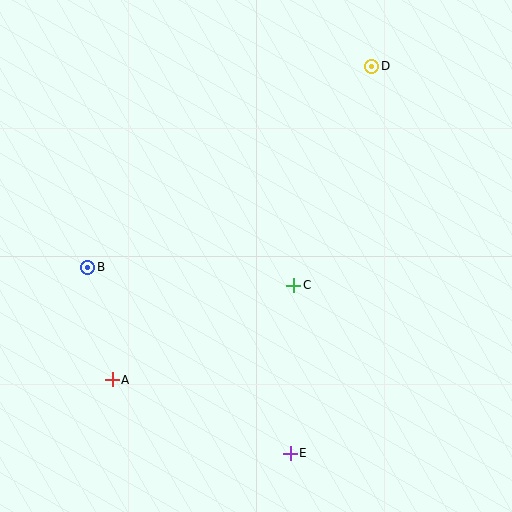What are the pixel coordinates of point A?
Point A is at (112, 380).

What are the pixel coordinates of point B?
Point B is at (88, 267).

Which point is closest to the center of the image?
Point C at (294, 285) is closest to the center.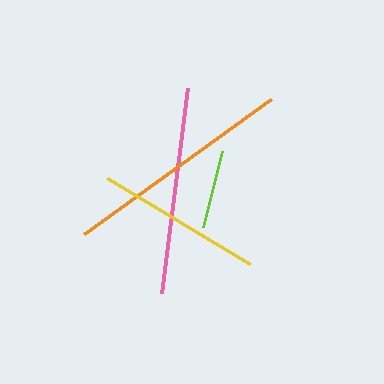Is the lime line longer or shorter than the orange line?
The orange line is longer than the lime line.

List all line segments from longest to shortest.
From longest to shortest: orange, pink, yellow, lime.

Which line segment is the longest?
The orange line is the longest at approximately 231 pixels.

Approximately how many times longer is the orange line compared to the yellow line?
The orange line is approximately 1.4 times the length of the yellow line.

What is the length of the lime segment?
The lime segment is approximately 78 pixels long.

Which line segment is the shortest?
The lime line is the shortest at approximately 78 pixels.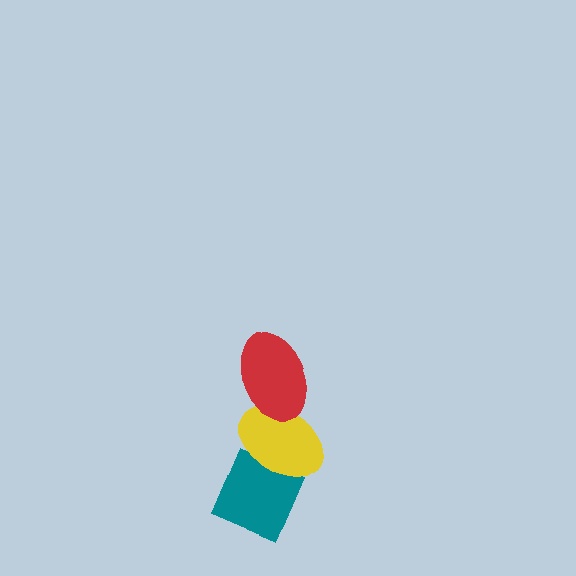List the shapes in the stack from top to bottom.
From top to bottom: the red ellipse, the yellow ellipse, the teal diamond.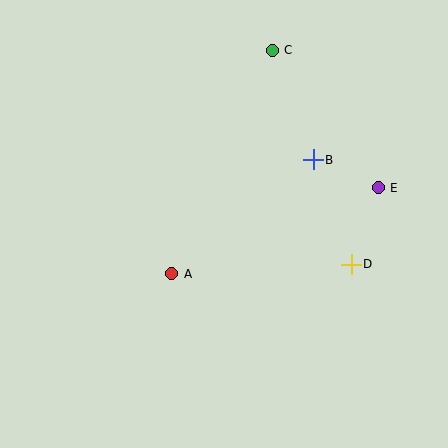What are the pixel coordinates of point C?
Point C is at (272, 50).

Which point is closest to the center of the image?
Point A at (172, 274) is closest to the center.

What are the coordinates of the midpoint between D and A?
The midpoint between D and A is at (262, 269).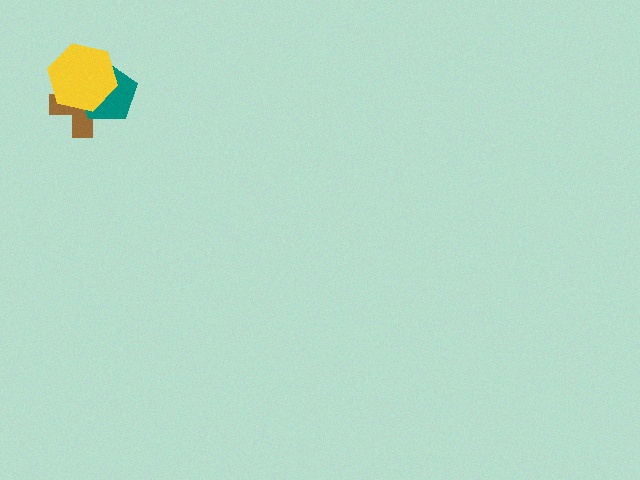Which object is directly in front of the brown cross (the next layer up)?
The teal pentagon is directly in front of the brown cross.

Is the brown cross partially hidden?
Yes, it is partially covered by another shape.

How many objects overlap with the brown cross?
2 objects overlap with the brown cross.